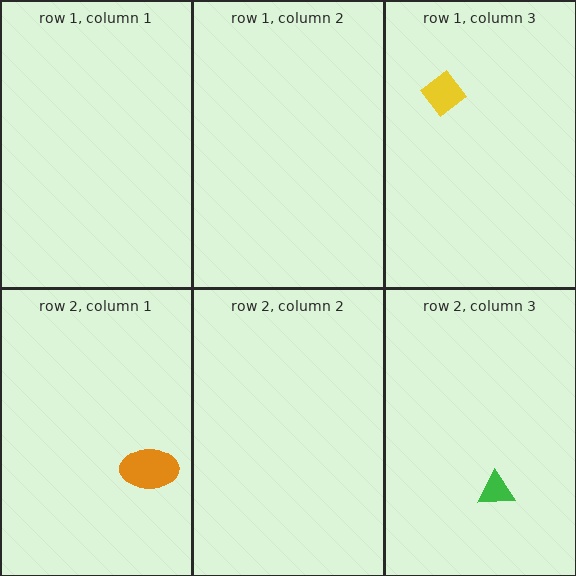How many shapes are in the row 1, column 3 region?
1.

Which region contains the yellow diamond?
The row 1, column 3 region.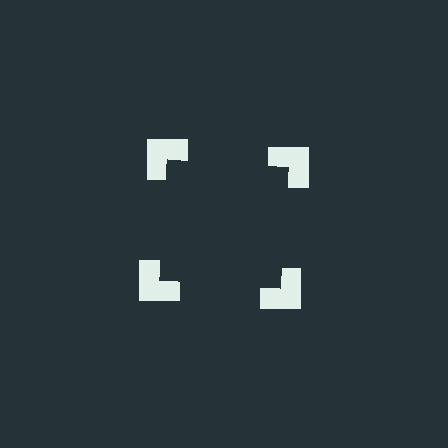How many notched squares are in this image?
There are 4 — one at each vertex of the illusory square.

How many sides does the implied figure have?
4 sides.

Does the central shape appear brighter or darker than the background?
It typically appears slightly darker than the background, even though no actual brightness change is drawn.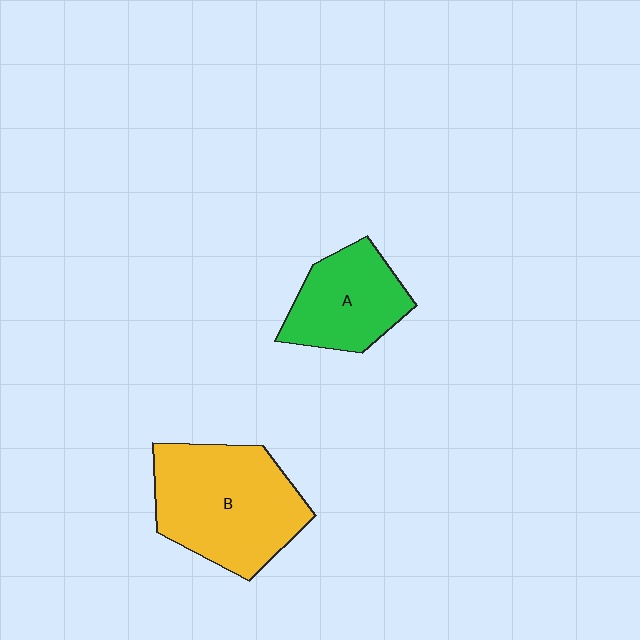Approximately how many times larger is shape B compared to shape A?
Approximately 1.6 times.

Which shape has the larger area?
Shape B (yellow).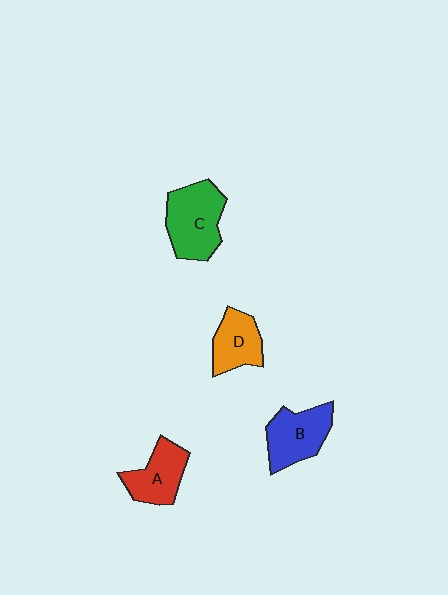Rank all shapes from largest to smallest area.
From largest to smallest: C (green), B (blue), A (red), D (orange).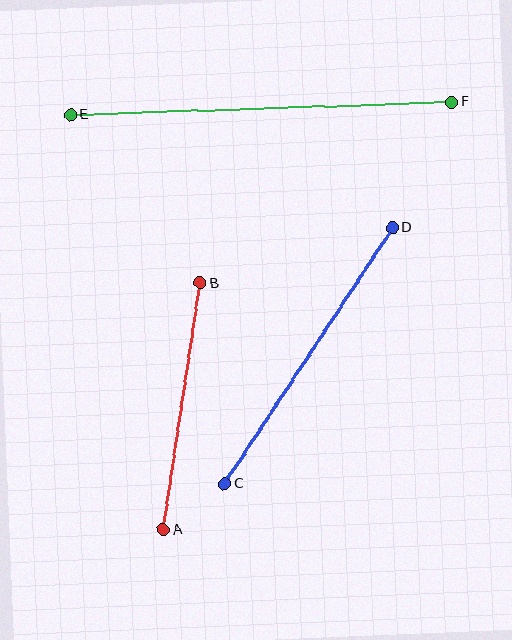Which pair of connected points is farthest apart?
Points E and F are farthest apart.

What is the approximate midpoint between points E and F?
The midpoint is at approximately (261, 109) pixels.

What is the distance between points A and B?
The distance is approximately 250 pixels.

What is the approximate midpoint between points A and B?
The midpoint is at approximately (182, 406) pixels.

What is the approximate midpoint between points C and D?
The midpoint is at approximately (308, 356) pixels.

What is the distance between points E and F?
The distance is approximately 381 pixels.